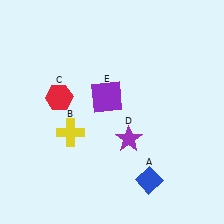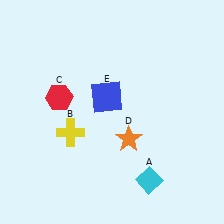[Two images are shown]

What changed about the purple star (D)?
In Image 1, D is purple. In Image 2, it changed to orange.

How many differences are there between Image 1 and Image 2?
There are 3 differences between the two images.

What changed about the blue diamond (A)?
In Image 1, A is blue. In Image 2, it changed to cyan.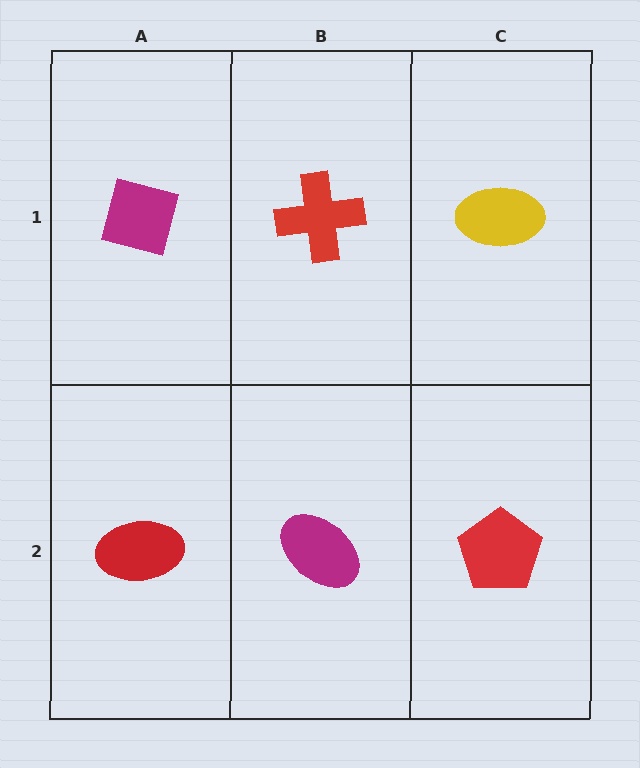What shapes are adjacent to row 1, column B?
A magenta ellipse (row 2, column B), a magenta square (row 1, column A), a yellow ellipse (row 1, column C).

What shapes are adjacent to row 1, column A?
A red ellipse (row 2, column A), a red cross (row 1, column B).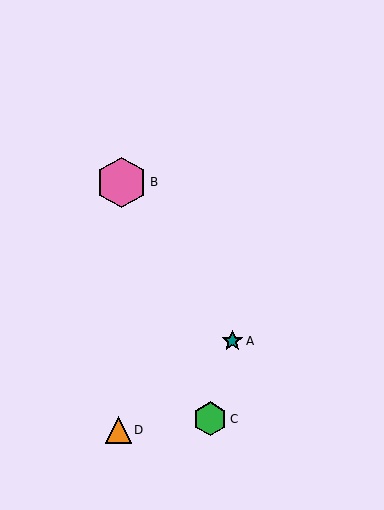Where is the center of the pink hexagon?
The center of the pink hexagon is at (121, 183).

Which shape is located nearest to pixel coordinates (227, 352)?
The teal star (labeled A) at (232, 341) is nearest to that location.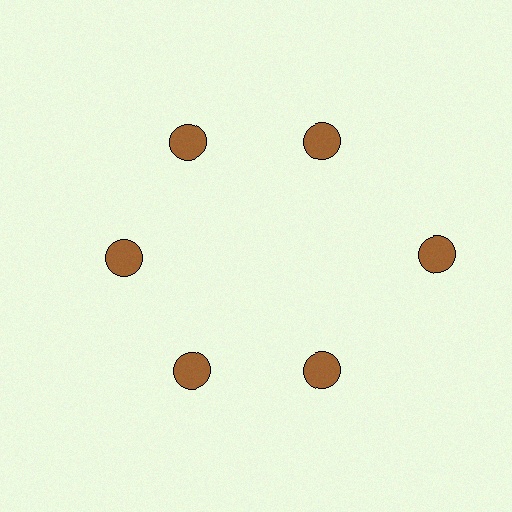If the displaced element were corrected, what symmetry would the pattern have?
It would have 6-fold rotational symmetry — the pattern would map onto itself every 60 degrees.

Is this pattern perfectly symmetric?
No. The 6 brown circles are arranged in a ring, but one element near the 3 o'clock position is pushed outward from the center, breaking the 6-fold rotational symmetry.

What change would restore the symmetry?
The symmetry would be restored by moving it inward, back onto the ring so that all 6 circles sit at equal angles and equal distance from the center.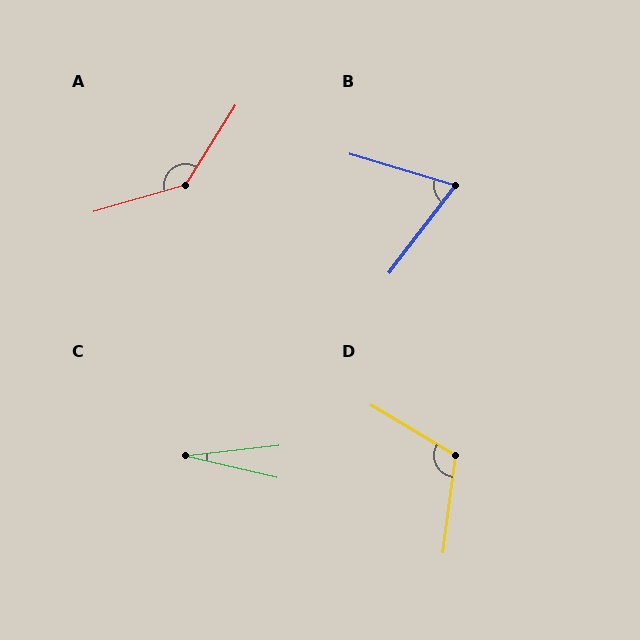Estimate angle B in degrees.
Approximately 70 degrees.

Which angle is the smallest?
C, at approximately 20 degrees.